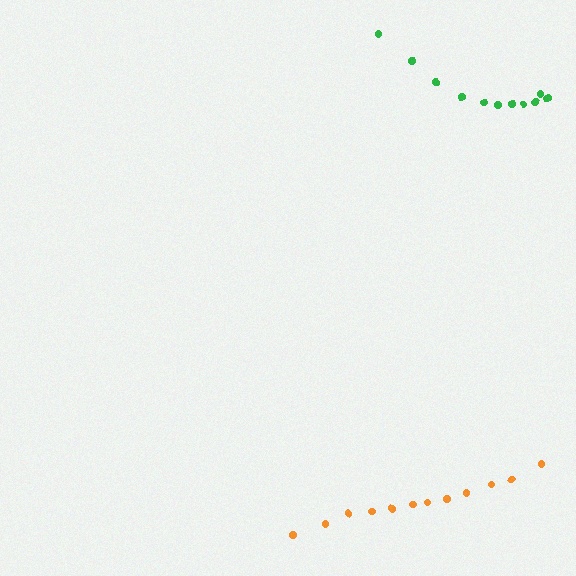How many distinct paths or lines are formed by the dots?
There are 2 distinct paths.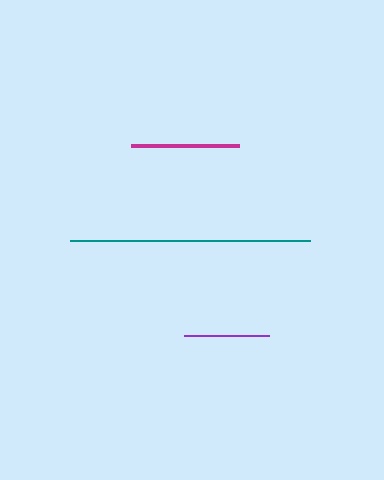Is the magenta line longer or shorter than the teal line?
The teal line is longer than the magenta line.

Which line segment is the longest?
The teal line is the longest at approximately 240 pixels.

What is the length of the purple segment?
The purple segment is approximately 85 pixels long.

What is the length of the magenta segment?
The magenta segment is approximately 108 pixels long.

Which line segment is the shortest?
The purple line is the shortest at approximately 85 pixels.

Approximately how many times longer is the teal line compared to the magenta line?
The teal line is approximately 2.2 times the length of the magenta line.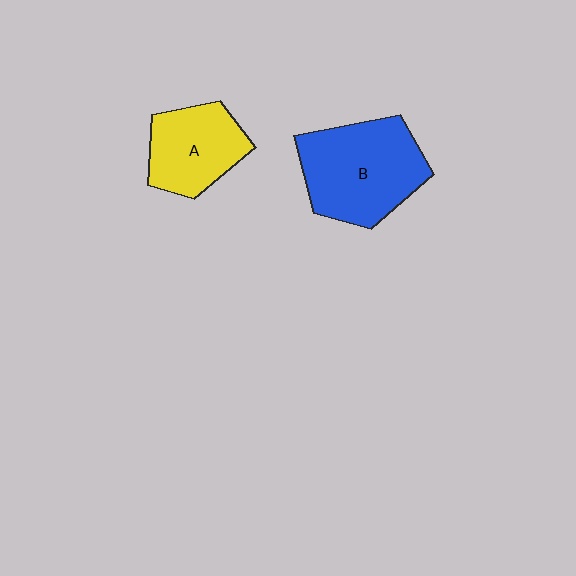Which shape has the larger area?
Shape B (blue).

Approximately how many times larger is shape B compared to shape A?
Approximately 1.5 times.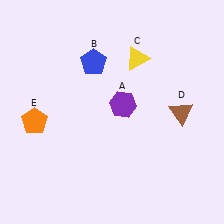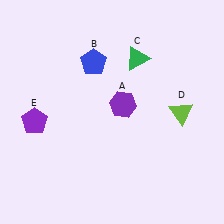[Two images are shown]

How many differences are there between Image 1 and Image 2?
There are 3 differences between the two images.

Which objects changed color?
C changed from yellow to green. D changed from brown to lime. E changed from orange to purple.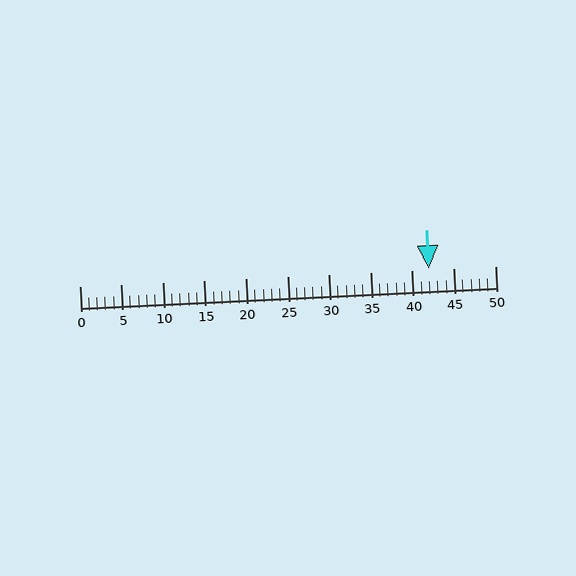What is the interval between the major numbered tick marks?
The major tick marks are spaced 5 units apart.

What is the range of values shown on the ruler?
The ruler shows values from 0 to 50.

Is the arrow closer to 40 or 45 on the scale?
The arrow is closer to 40.